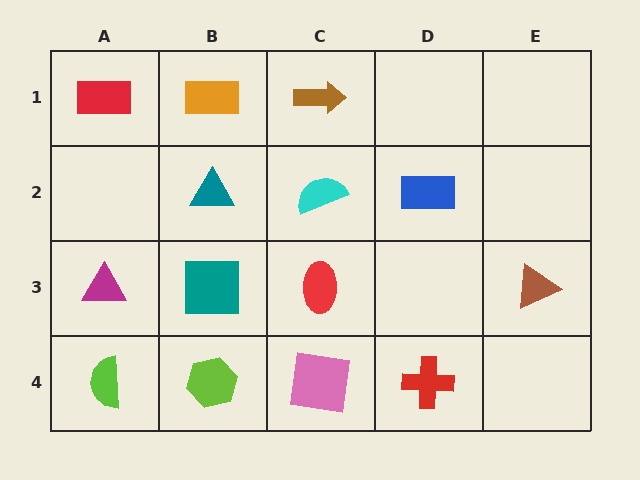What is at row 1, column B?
An orange rectangle.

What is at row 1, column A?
A red rectangle.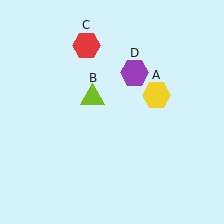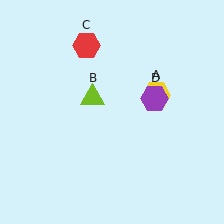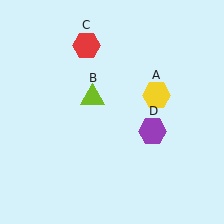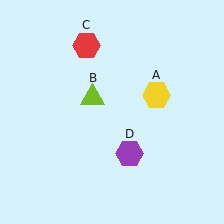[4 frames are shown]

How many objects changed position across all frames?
1 object changed position: purple hexagon (object D).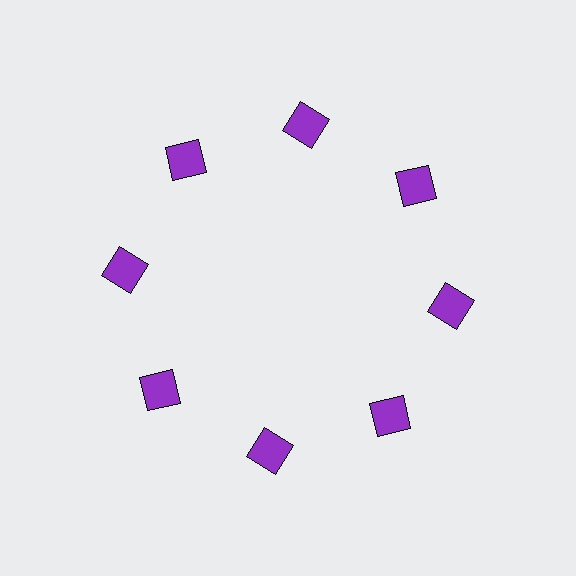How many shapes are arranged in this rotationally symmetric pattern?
There are 8 shapes, arranged in 8 groups of 1.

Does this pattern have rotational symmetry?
Yes, this pattern has 8-fold rotational symmetry. It looks the same after rotating 45 degrees around the center.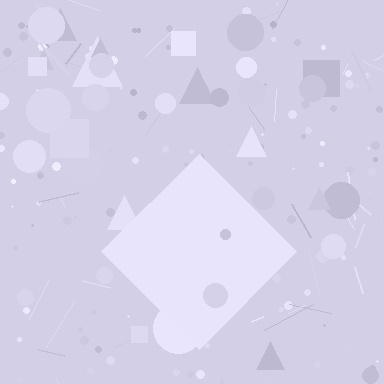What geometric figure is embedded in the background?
A diamond is embedded in the background.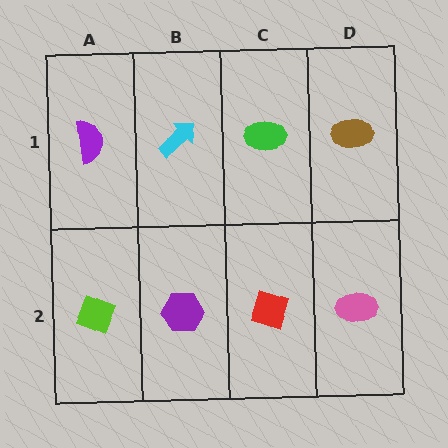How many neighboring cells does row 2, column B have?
3.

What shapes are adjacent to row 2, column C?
A green ellipse (row 1, column C), a purple hexagon (row 2, column B), a pink ellipse (row 2, column D).